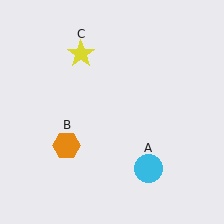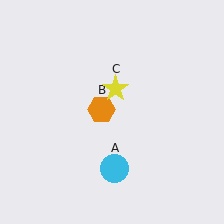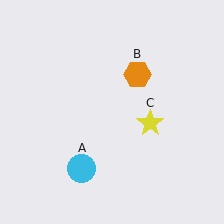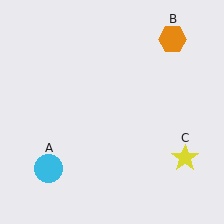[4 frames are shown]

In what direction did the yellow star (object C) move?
The yellow star (object C) moved down and to the right.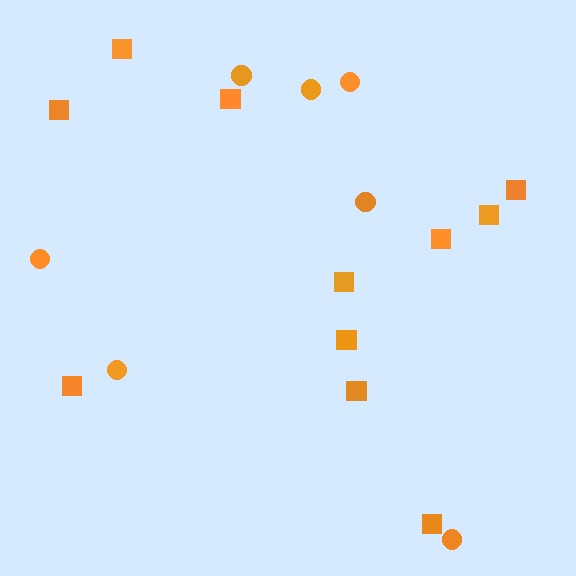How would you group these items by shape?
There are 2 groups: one group of squares (11) and one group of circles (7).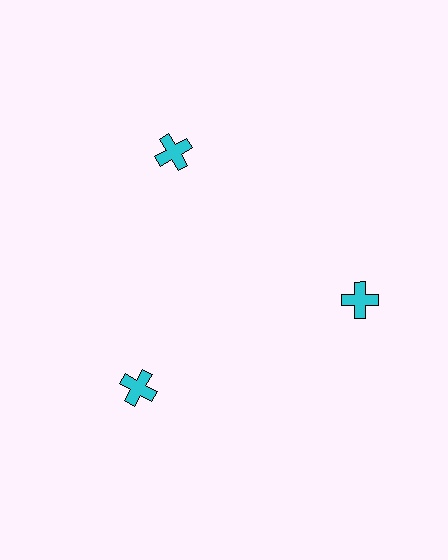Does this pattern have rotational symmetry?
Yes, this pattern has 3-fold rotational symmetry. It looks the same after rotating 120 degrees around the center.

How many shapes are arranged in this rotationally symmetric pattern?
There are 3 shapes, arranged in 3 groups of 1.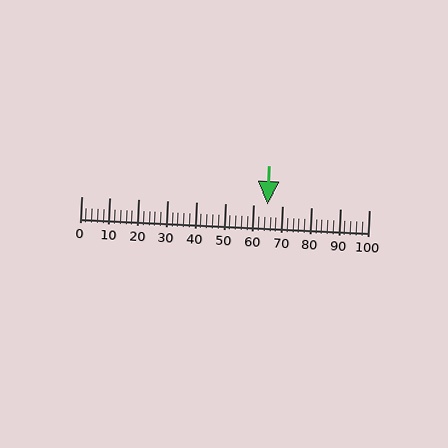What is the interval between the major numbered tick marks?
The major tick marks are spaced 10 units apart.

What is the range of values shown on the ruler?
The ruler shows values from 0 to 100.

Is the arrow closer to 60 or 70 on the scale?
The arrow is closer to 60.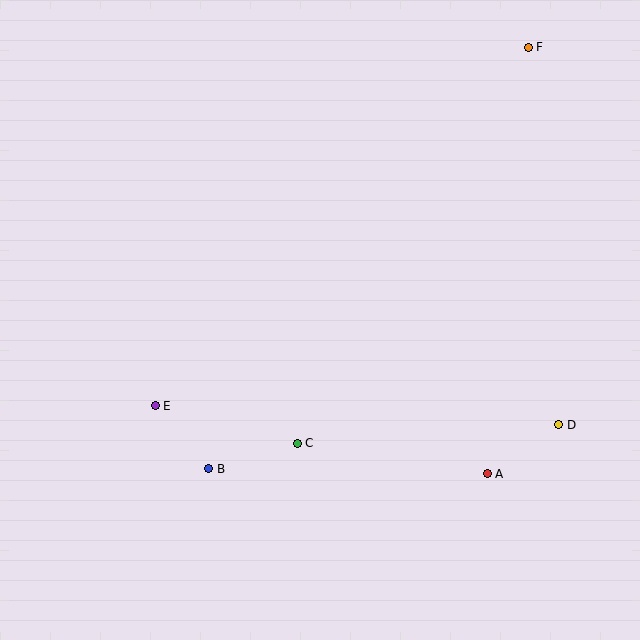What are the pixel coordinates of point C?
Point C is at (297, 443).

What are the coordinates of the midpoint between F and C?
The midpoint between F and C is at (413, 245).